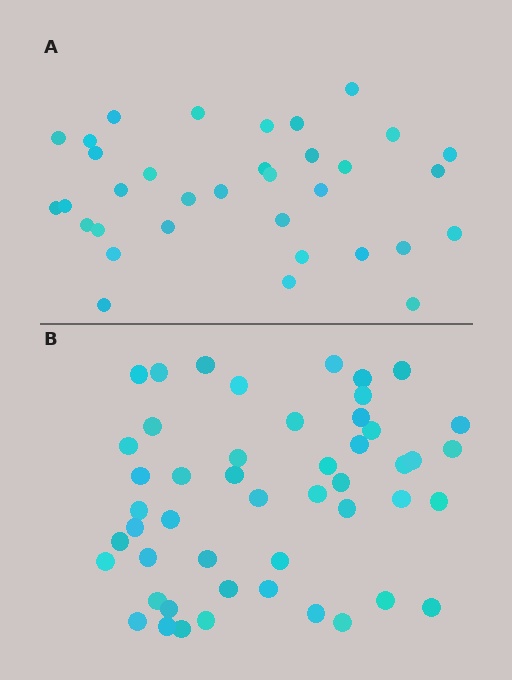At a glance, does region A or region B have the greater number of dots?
Region B (the bottom region) has more dots.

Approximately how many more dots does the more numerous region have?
Region B has approximately 15 more dots than region A.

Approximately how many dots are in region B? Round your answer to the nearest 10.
About 50 dots. (The exact count is 49, which rounds to 50.)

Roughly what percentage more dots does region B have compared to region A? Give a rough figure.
About 45% more.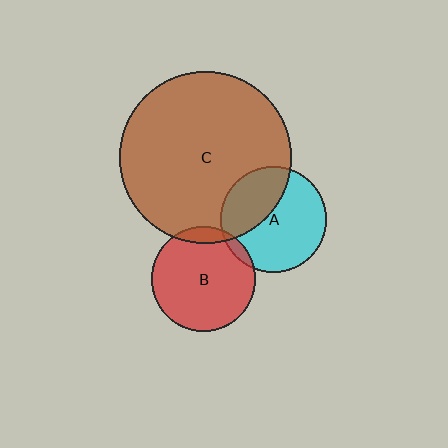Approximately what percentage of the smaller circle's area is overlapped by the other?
Approximately 5%.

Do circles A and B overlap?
Yes.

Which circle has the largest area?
Circle C (brown).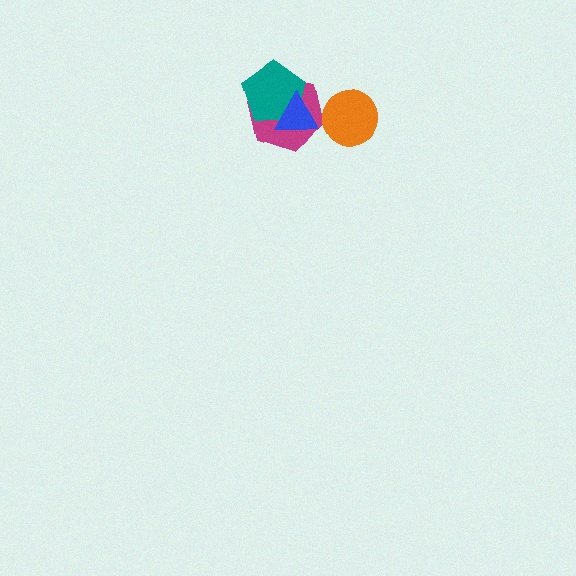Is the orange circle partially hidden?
No, no other shape covers it.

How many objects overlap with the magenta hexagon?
2 objects overlap with the magenta hexagon.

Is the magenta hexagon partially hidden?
Yes, it is partially covered by another shape.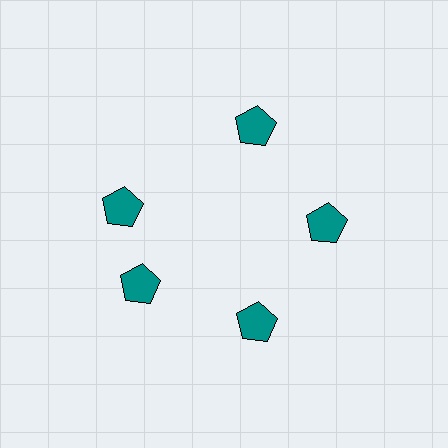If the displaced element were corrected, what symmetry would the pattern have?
It would have 5-fold rotational symmetry — the pattern would map onto itself every 72 degrees.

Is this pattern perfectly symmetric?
No. The 5 teal pentagons are arranged in a ring, but one element near the 10 o'clock position is rotated out of alignment along the ring, breaking the 5-fold rotational symmetry.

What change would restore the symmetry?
The symmetry would be restored by rotating it back into even spacing with its neighbors so that all 5 pentagons sit at equal angles and equal distance from the center.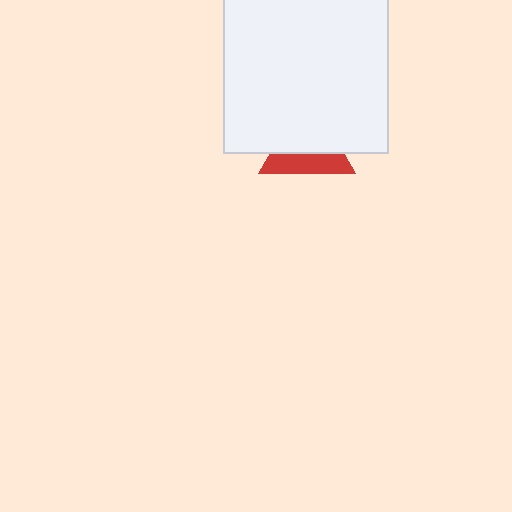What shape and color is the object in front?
The object in front is a white rectangle.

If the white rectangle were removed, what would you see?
You would see the complete red triangle.